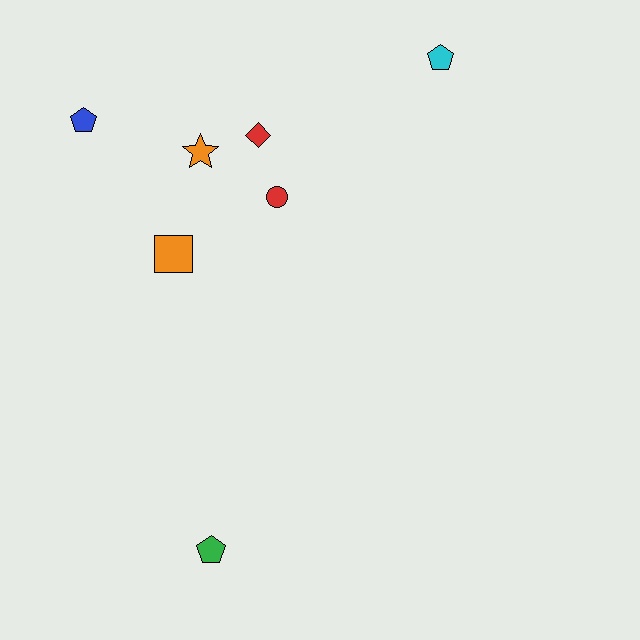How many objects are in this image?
There are 7 objects.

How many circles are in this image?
There is 1 circle.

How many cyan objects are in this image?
There is 1 cyan object.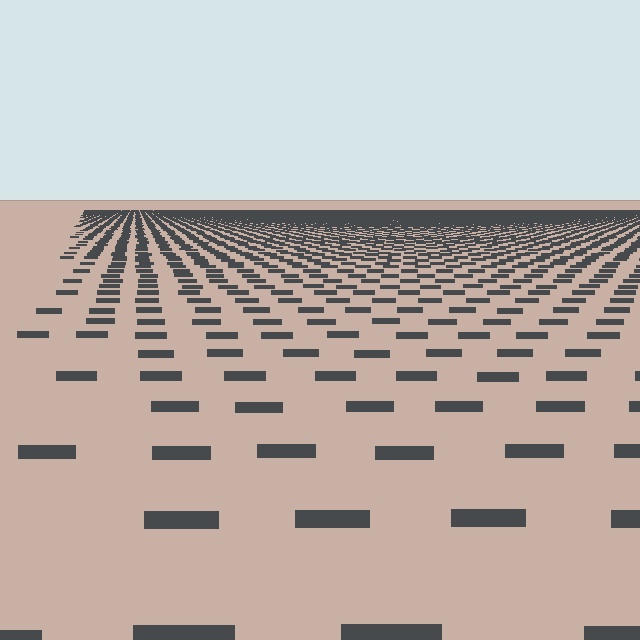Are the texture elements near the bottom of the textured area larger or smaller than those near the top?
Larger. Near the bottom, elements are closer to the viewer and appear at a bigger on-screen size.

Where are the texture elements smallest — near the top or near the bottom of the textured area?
Near the top.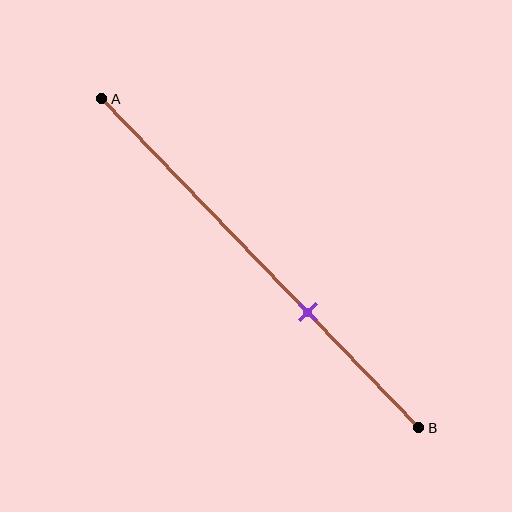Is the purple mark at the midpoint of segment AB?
No, the mark is at about 65% from A, not at the 50% midpoint.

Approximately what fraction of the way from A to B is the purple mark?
The purple mark is approximately 65% of the way from A to B.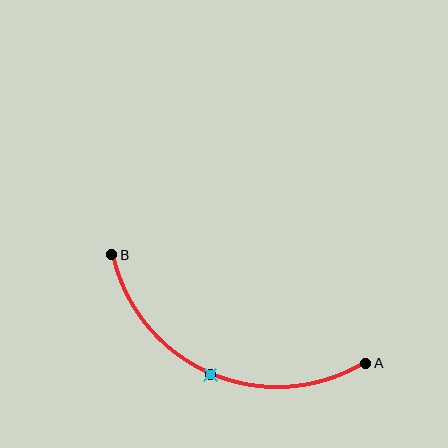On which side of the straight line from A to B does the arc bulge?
The arc bulges below the straight line connecting A and B.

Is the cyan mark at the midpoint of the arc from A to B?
Yes. The cyan mark lies on the arc at equal arc-length from both A and B — it is the arc midpoint.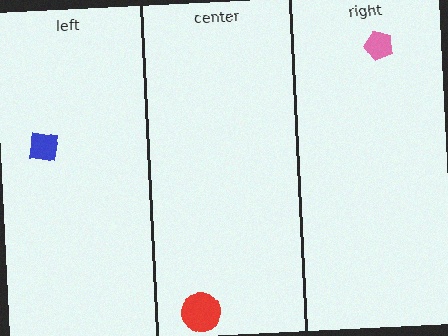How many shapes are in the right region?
1.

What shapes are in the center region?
The red circle.